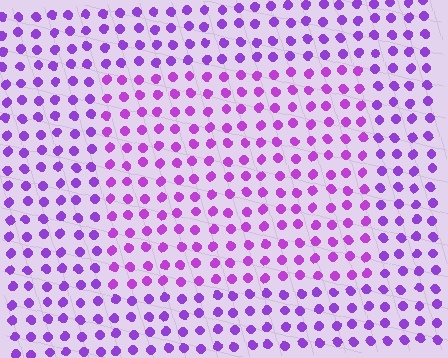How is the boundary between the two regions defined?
The boundary is defined purely by a slight shift in hue (about 18 degrees). Spacing, size, and orientation are identical on both sides.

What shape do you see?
I see a rectangle.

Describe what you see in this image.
The image is filled with small purple elements in a uniform arrangement. A rectangle-shaped region is visible where the elements are tinted to a slightly different hue, forming a subtle color boundary.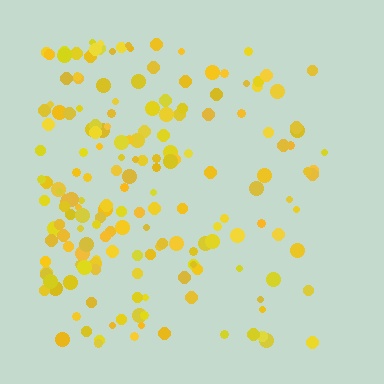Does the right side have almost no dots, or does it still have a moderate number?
Still a moderate number, just noticeably fewer than the left.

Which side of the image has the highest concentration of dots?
The left.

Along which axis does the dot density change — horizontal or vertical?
Horizontal.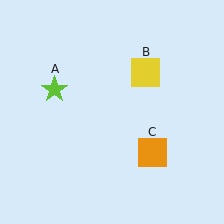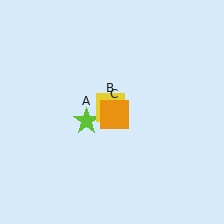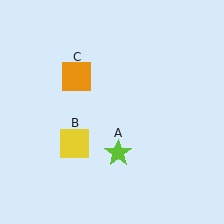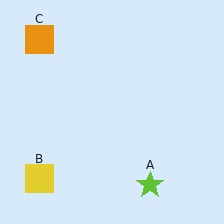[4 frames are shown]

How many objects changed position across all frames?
3 objects changed position: lime star (object A), yellow square (object B), orange square (object C).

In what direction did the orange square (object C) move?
The orange square (object C) moved up and to the left.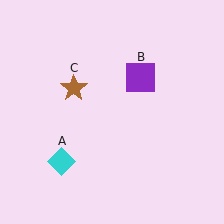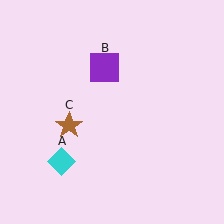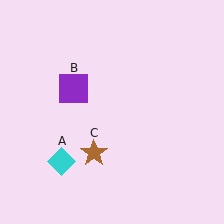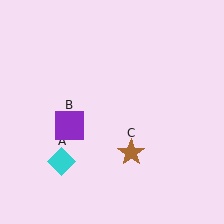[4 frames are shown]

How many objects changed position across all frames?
2 objects changed position: purple square (object B), brown star (object C).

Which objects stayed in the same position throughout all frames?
Cyan diamond (object A) remained stationary.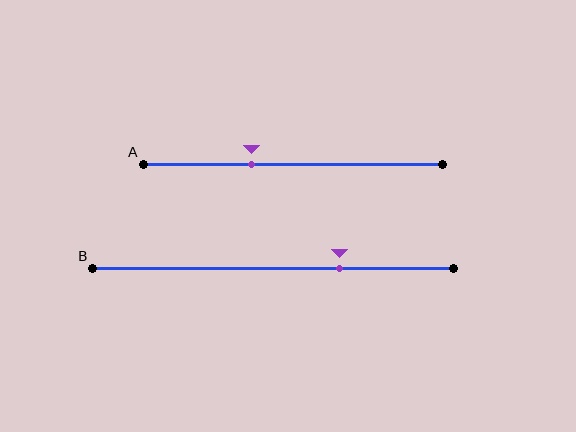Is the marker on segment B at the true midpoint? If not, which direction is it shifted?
No, the marker on segment B is shifted to the right by about 18% of the segment length.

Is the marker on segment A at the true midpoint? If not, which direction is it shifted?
No, the marker on segment A is shifted to the left by about 14% of the segment length.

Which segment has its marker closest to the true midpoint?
Segment A has its marker closest to the true midpoint.